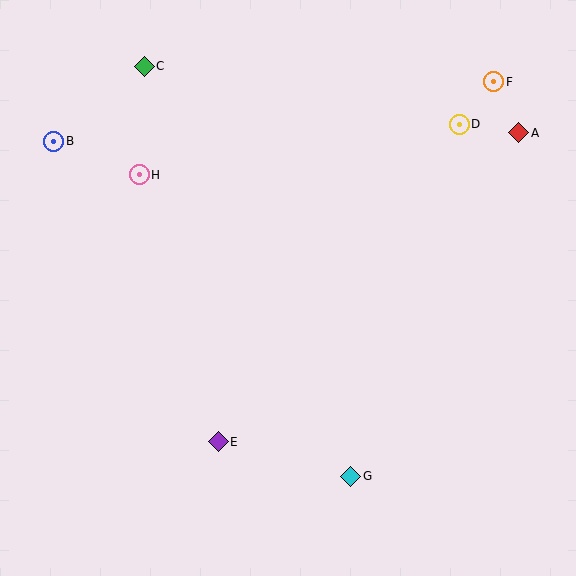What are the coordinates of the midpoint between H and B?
The midpoint between H and B is at (97, 158).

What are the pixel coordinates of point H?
Point H is at (139, 175).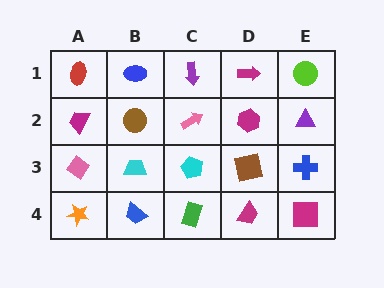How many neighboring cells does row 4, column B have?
3.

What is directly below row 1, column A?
A magenta trapezoid.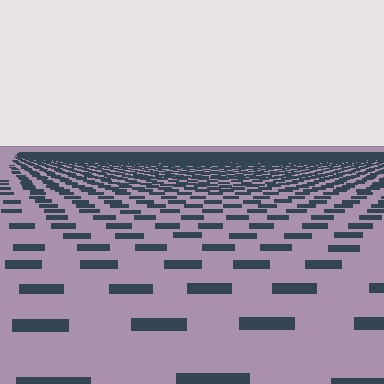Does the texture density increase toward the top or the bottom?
Density increases toward the top.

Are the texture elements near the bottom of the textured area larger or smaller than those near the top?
Larger. Near the bottom, elements are closer to the viewer and appear at a bigger on-screen size.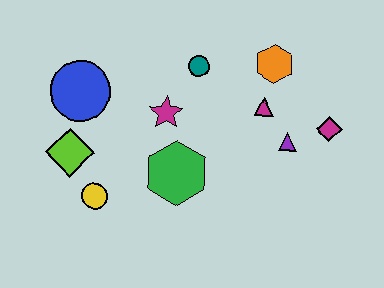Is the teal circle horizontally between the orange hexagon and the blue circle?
Yes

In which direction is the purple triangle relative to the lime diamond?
The purple triangle is to the right of the lime diamond.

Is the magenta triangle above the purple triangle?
Yes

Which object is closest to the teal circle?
The magenta star is closest to the teal circle.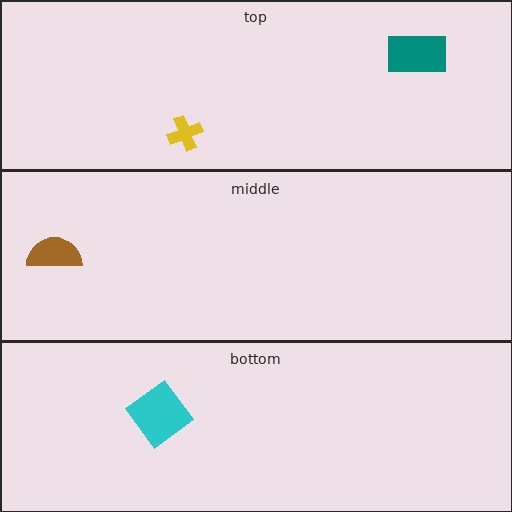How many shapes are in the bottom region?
1.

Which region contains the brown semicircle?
The middle region.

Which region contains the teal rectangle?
The top region.